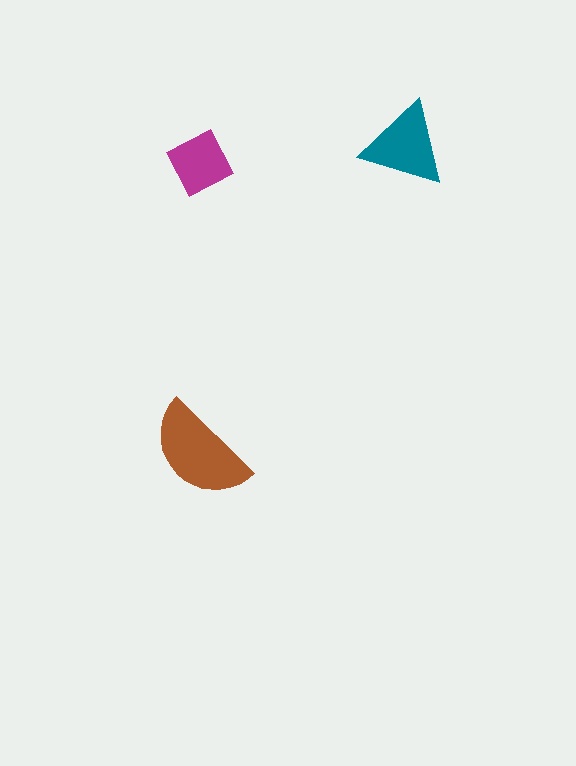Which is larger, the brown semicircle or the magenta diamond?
The brown semicircle.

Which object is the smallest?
The magenta diamond.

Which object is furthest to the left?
The brown semicircle is leftmost.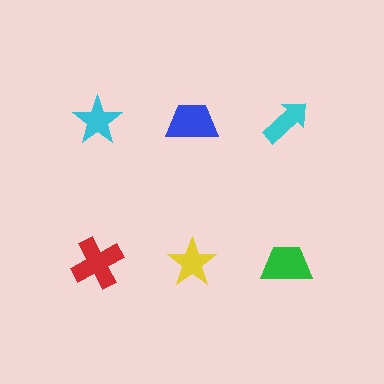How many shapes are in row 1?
3 shapes.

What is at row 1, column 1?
A cyan star.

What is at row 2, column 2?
A yellow star.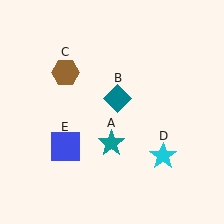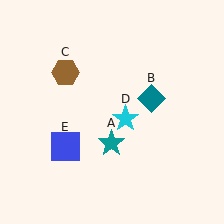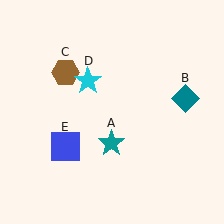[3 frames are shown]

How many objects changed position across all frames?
2 objects changed position: teal diamond (object B), cyan star (object D).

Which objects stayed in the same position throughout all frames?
Teal star (object A) and brown hexagon (object C) and blue square (object E) remained stationary.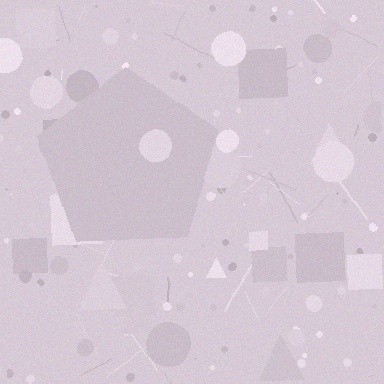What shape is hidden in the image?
A pentagon is hidden in the image.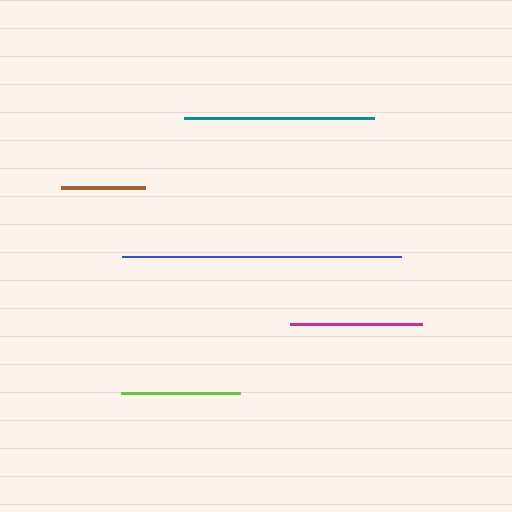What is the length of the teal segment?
The teal segment is approximately 190 pixels long.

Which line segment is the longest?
The blue line is the longest at approximately 279 pixels.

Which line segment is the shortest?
The brown line is the shortest at approximately 84 pixels.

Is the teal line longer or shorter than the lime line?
The teal line is longer than the lime line.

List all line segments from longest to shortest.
From longest to shortest: blue, teal, magenta, lime, brown.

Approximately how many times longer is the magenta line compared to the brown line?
The magenta line is approximately 1.6 times the length of the brown line.